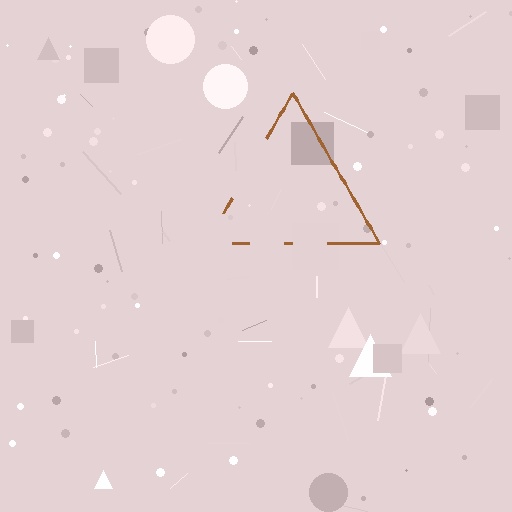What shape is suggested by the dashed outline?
The dashed outline suggests a triangle.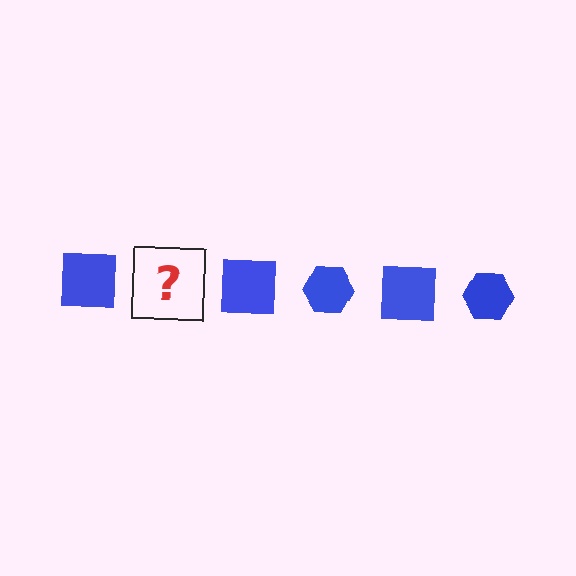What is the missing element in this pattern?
The missing element is a blue hexagon.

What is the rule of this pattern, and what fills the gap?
The rule is that the pattern cycles through square, hexagon shapes in blue. The gap should be filled with a blue hexagon.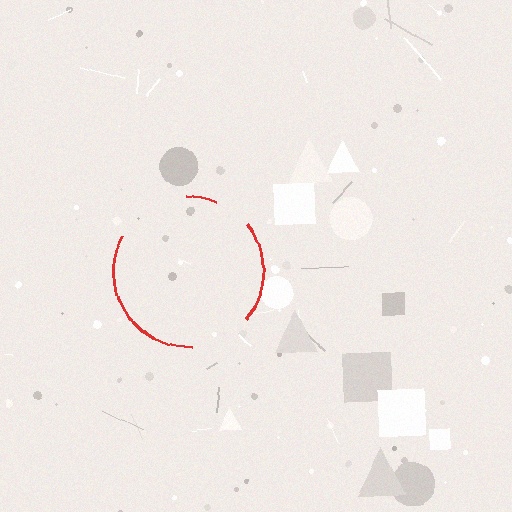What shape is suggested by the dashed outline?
The dashed outline suggests a circle.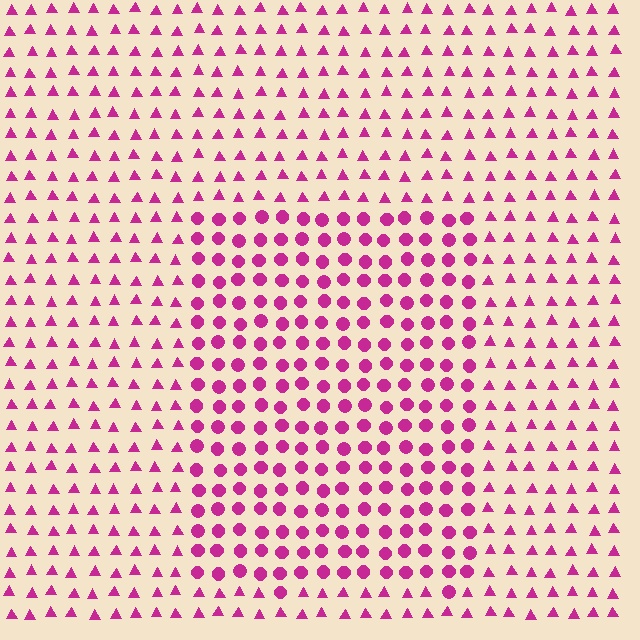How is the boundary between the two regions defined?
The boundary is defined by a change in element shape: circles inside vs. triangles outside. All elements share the same color and spacing.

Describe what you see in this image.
The image is filled with small magenta elements arranged in a uniform grid. A rectangle-shaped region contains circles, while the surrounding area contains triangles. The boundary is defined purely by the change in element shape.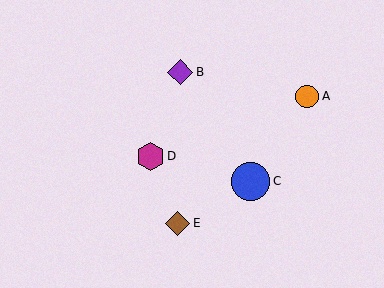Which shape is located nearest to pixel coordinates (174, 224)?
The brown diamond (labeled E) at (178, 223) is nearest to that location.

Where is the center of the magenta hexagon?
The center of the magenta hexagon is at (150, 156).